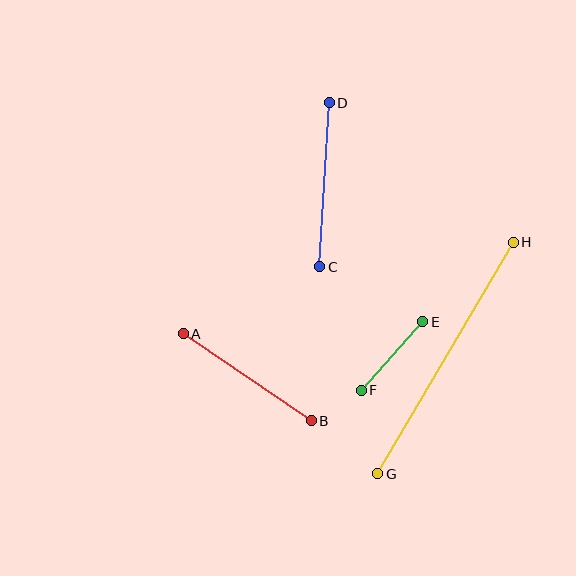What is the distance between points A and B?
The distance is approximately 155 pixels.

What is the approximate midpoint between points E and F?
The midpoint is at approximately (392, 356) pixels.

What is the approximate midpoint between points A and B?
The midpoint is at approximately (247, 377) pixels.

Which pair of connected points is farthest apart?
Points G and H are farthest apart.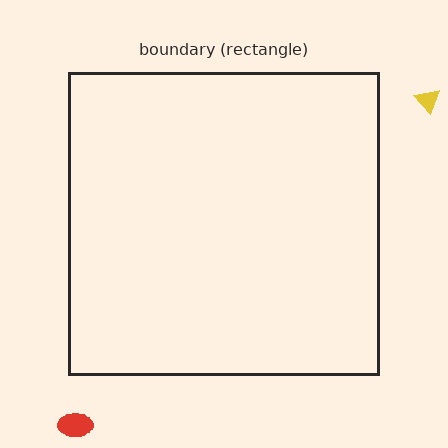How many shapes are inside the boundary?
0 inside, 2 outside.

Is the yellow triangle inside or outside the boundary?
Outside.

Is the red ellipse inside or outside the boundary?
Outside.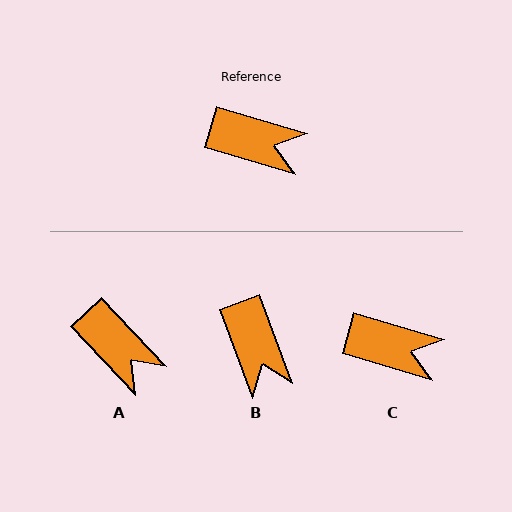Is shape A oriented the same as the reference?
No, it is off by about 30 degrees.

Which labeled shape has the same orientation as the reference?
C.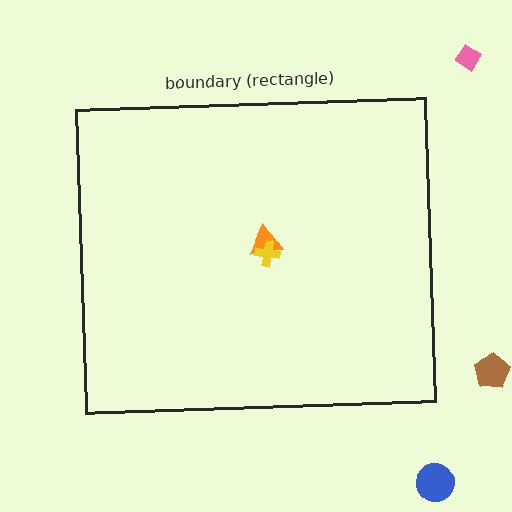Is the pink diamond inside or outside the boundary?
Outside.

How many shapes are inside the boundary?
2 inside, 3 outside.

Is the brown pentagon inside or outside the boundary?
Outside.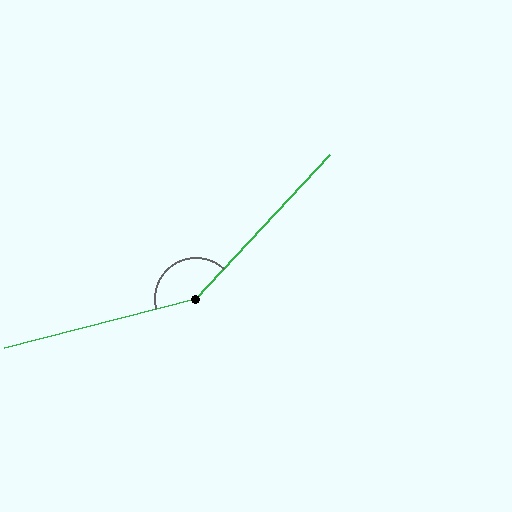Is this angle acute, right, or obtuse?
It is obtuse.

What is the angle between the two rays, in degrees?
Approximately 148 degrees.